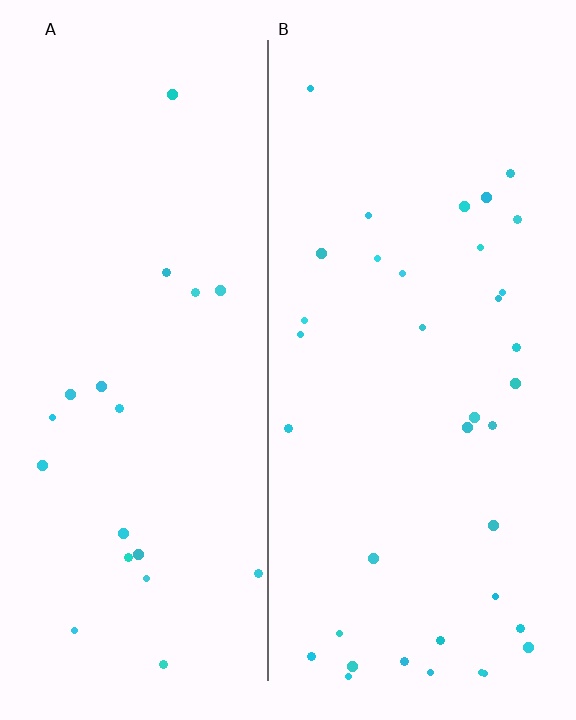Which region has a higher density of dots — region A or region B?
B (the right).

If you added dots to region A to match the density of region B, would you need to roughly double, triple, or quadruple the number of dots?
Approximately double.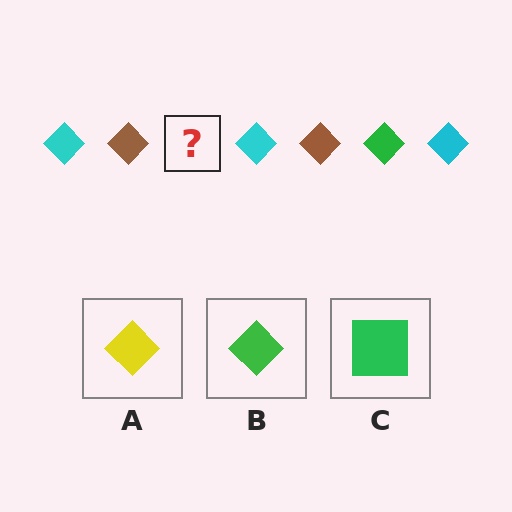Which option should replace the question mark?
Option B.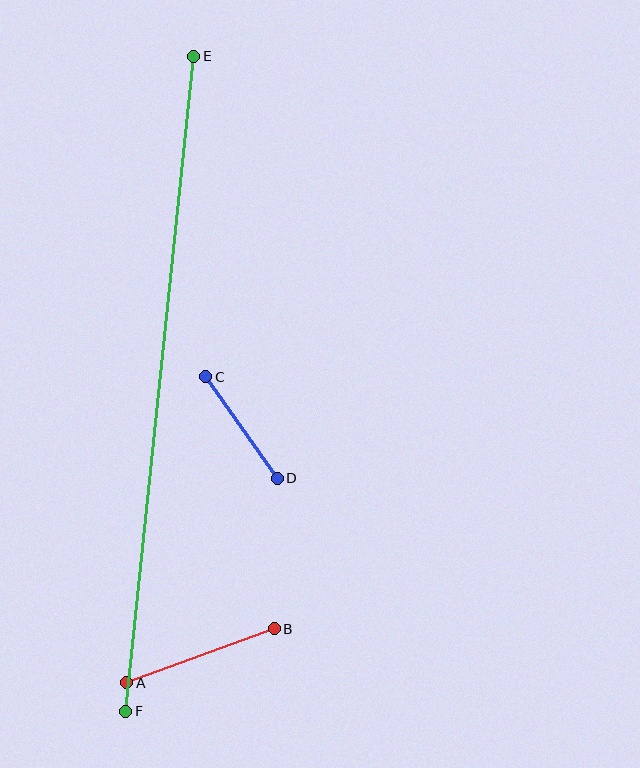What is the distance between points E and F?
The distance is approximately 659 pixels.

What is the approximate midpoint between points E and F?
The midpoint is at approximately (160, 384) pixels.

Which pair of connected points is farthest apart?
Points E and F are farthest apart.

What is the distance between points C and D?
The distance is approximately 124 pixels.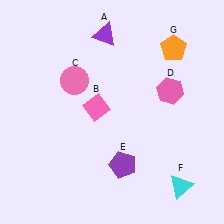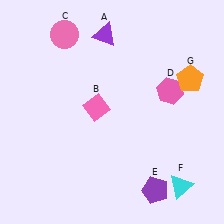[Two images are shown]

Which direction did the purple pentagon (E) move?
The purple pentagon (E) moved right.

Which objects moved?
The objects that moved are: the pink circle (C), the purple pentagon (E), the orange pentagon (G).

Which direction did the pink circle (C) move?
The pink circle (C) moved up.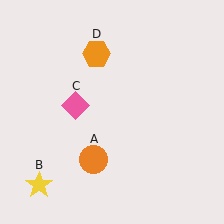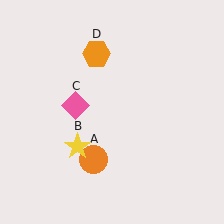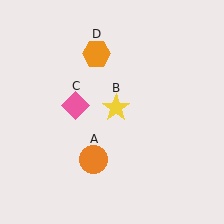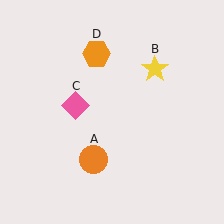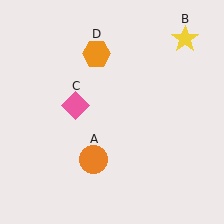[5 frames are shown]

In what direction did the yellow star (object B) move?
The yellow star (object B) moved up and to the right.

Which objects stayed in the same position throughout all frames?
Orange circle (object A) and pink diamond (object C) and orange hexagon (object D) remained stationary.